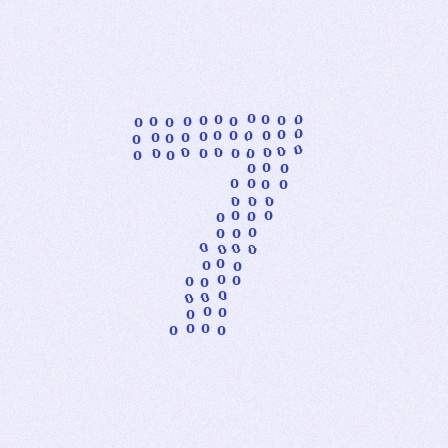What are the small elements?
The small elements are digit 0's.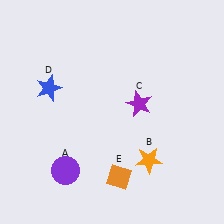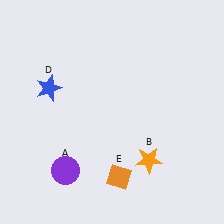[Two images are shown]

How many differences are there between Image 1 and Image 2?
There is 1 difference between the two images.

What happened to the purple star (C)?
The purple star (C) was removed in Image 2. It was in the top-right area of Image 1.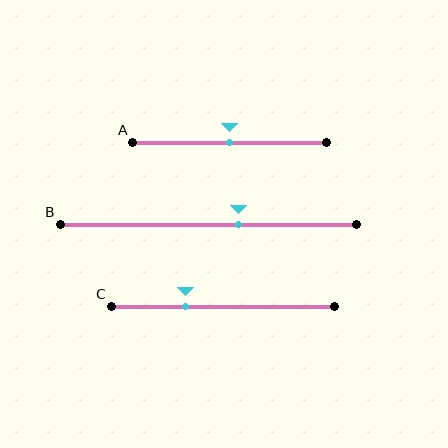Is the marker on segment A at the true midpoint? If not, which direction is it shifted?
Yes, the marker on segment A is at the true midpoint.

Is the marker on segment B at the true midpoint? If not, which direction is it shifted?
No, the marker on segment B is shifted to the right by about 10% of the segment length.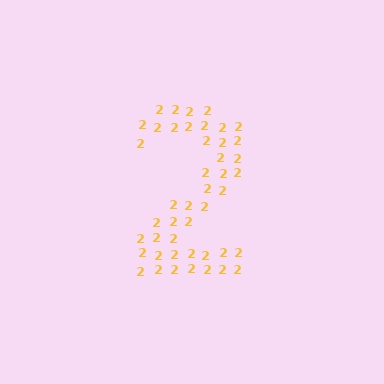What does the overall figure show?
The overall figure shows the digit 2.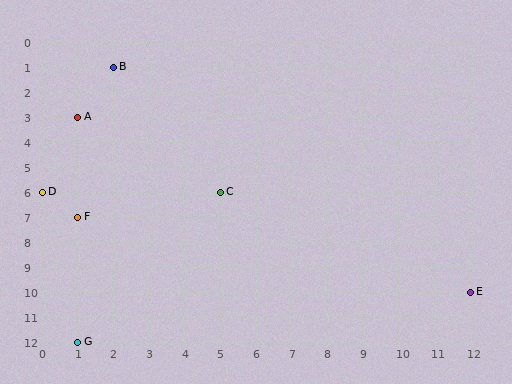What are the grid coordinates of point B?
Point B is at grid coordinates (2, 1).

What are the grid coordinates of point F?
Point F is at grid coordinates (1, 7).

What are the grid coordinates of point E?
Point E is at grid coordinates (12, 10).